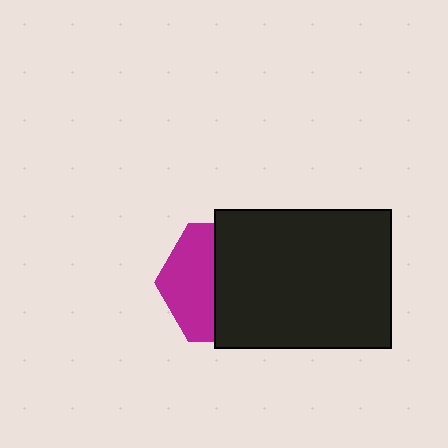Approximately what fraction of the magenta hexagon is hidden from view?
Roughly 59% of the magenta hexagon is hidden behind the black rectangle.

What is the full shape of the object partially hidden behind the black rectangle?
The partially hidden object is a magenta hexagon.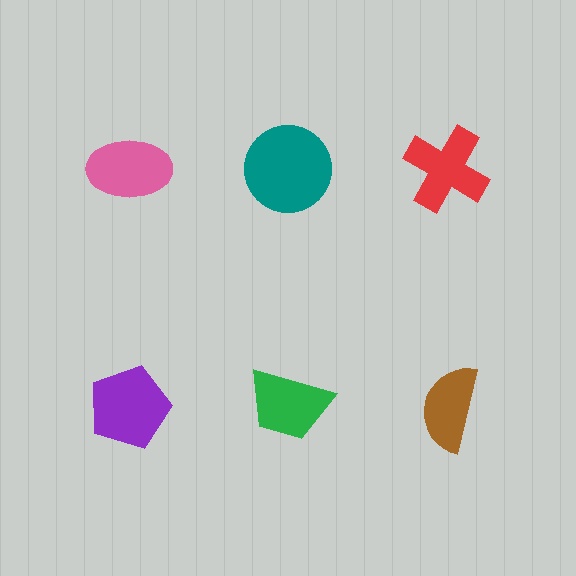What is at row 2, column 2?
A green trapezoid.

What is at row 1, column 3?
A red cross.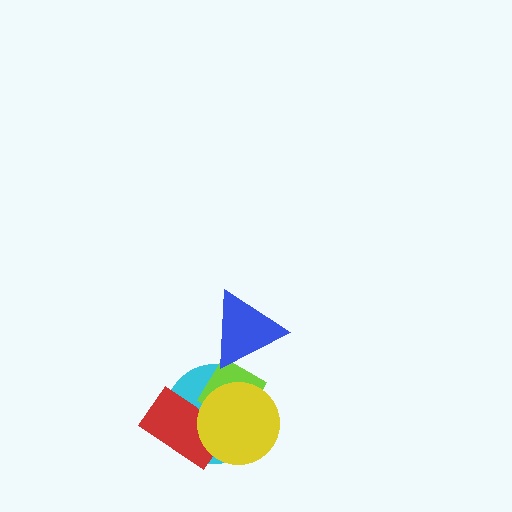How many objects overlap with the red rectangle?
3 objects overlap with the red rectangle.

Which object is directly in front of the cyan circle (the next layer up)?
The red rectangle is directly in front of the cyan circle.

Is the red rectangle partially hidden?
Yes, it is partially covered by another shape.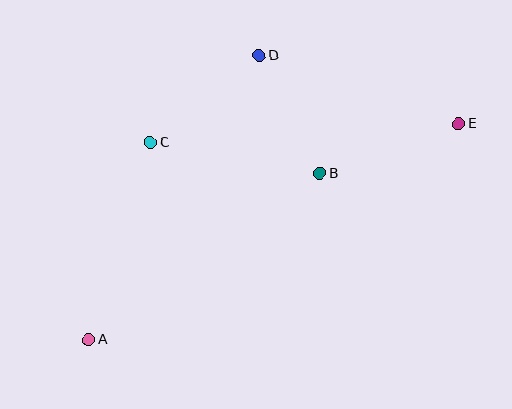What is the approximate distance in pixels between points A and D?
The distance between A and D is approximately 331 pixels.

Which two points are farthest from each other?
Points A and E are farthest from each other.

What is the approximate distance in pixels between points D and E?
The distance between D and E is approximately 211 pixels.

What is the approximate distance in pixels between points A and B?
The distance between A and B is approximately 285 pixels.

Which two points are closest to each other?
Points B and D are closest to each other.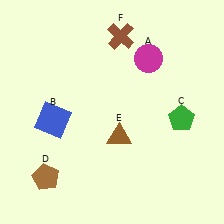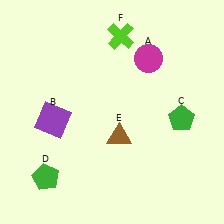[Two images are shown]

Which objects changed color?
B changed from blue to purple. D changed from brown to green. F changed from brown to lime.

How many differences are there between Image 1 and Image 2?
There are 3 differences between the two images.